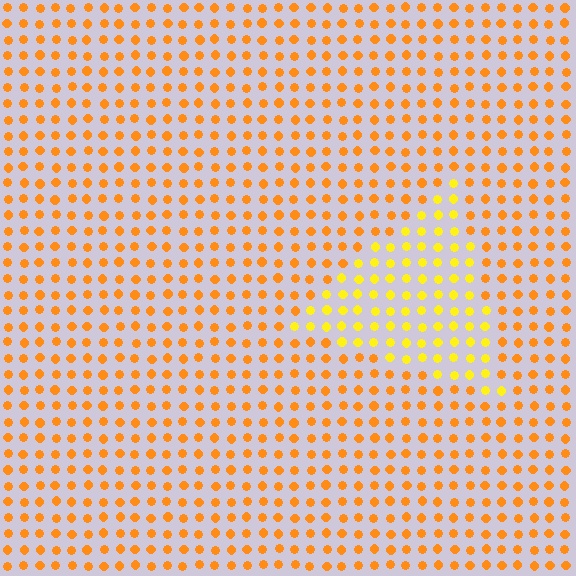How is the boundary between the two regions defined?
The boundary is defined purely by a slight shift in hue (about 26 degrees). Spacing, size, and orientation are identical on both sides.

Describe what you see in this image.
The image is filled with small orange elements in a uniform arrangement. A triangle-shaped region is visible where the elements are tinted to a slightly different hue, forming a subtle color boundary.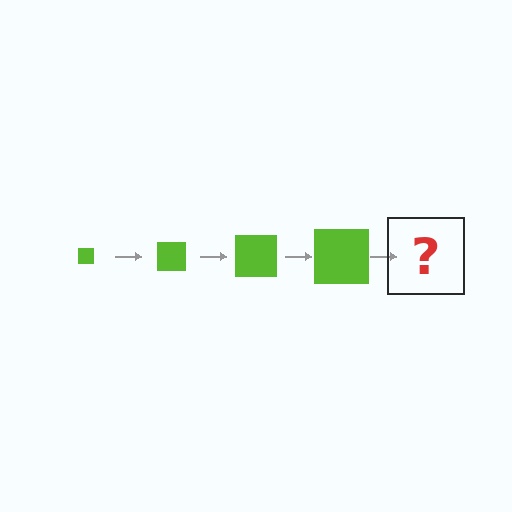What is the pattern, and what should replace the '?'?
The pattern is that the square gets progressively larger each step. The '?' should be a lime square, larger than the previous one.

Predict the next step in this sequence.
The next step is a lime square, larger than the previous one.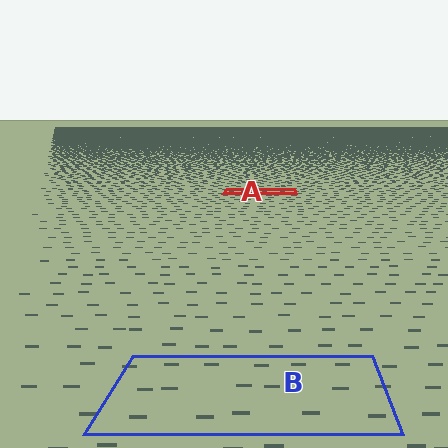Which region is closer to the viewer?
Region B is closer. The texture elements there are larger and more spread out.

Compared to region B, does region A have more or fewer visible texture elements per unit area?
Region A has more texture elements per unit area — they are packed more densely because it is farther away.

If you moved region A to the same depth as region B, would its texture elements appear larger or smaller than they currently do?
They would appear larger. At a closer depth, the same texture elements are projected at a bigger on-screen size.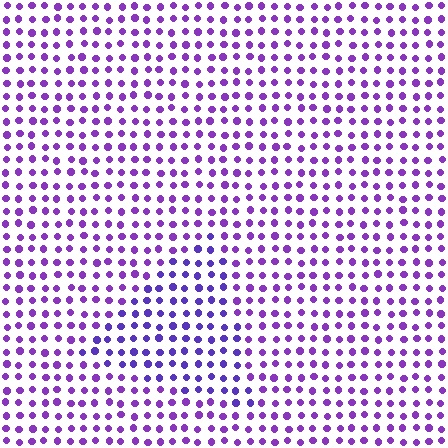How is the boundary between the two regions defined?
The boundary is defined purely by a slight shift in hue (about 22 degrees). Spacing, size, and orientation are identical on both sides.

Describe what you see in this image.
The image is filled with small purple elements in a uniform arrangement. A triangle-shaped region is visible where the elements are tinted to a slightly different hue, forming a subtle color boundary.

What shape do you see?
I see a triangle.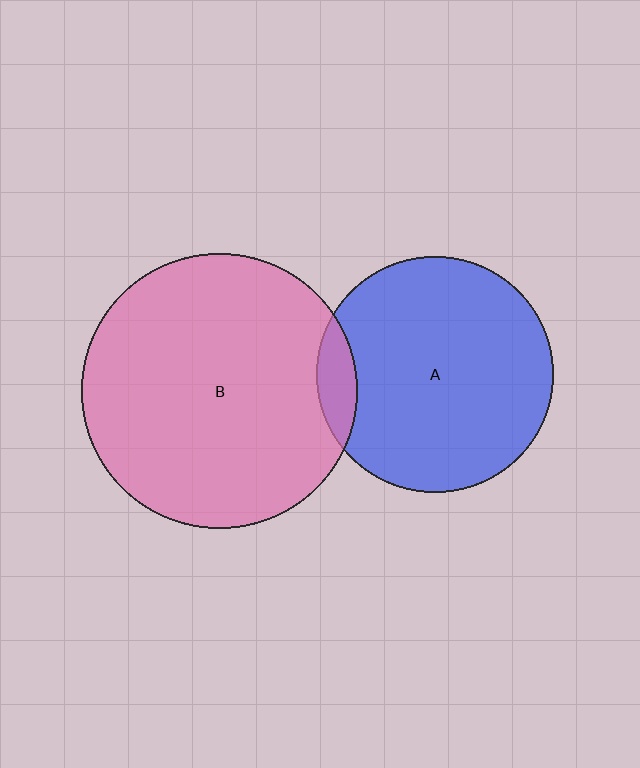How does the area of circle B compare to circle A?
Approximately 1.4 times.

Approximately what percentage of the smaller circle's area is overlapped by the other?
Approximately 10%.